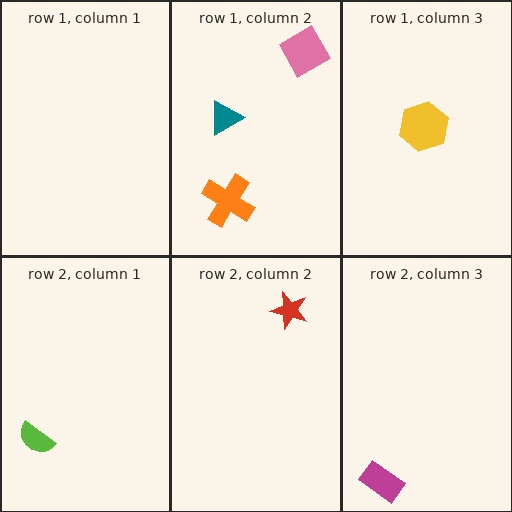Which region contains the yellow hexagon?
The row 1, column 3 region.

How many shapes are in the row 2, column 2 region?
1.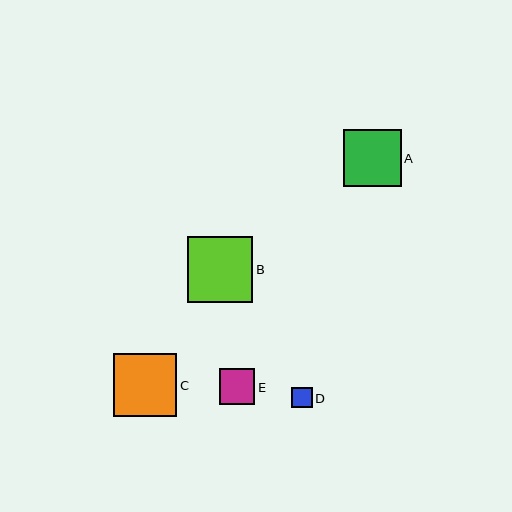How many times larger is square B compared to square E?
Square B is approximately 1.9 times the size of square E.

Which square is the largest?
Square B is the largest with a size of approximately 66 pixels.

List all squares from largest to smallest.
From largest to smallest: B, C, A, E, D.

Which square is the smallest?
Square D is the smallest with a size of approximately 21 pixels.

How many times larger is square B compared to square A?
Square B is approximately 1.2 times the size of square A.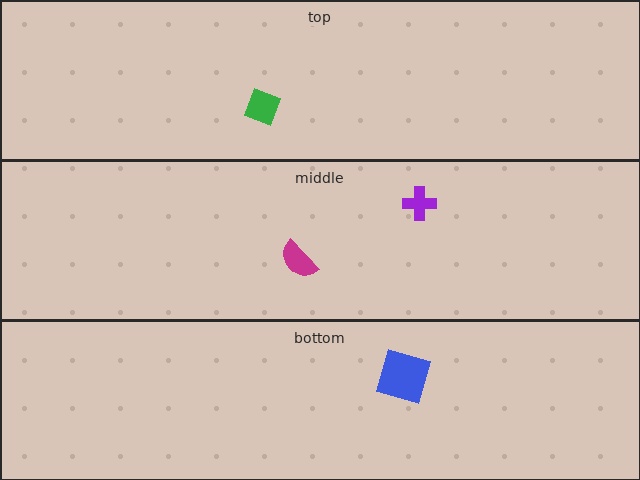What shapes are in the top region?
The green diamond.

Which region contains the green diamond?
The top region.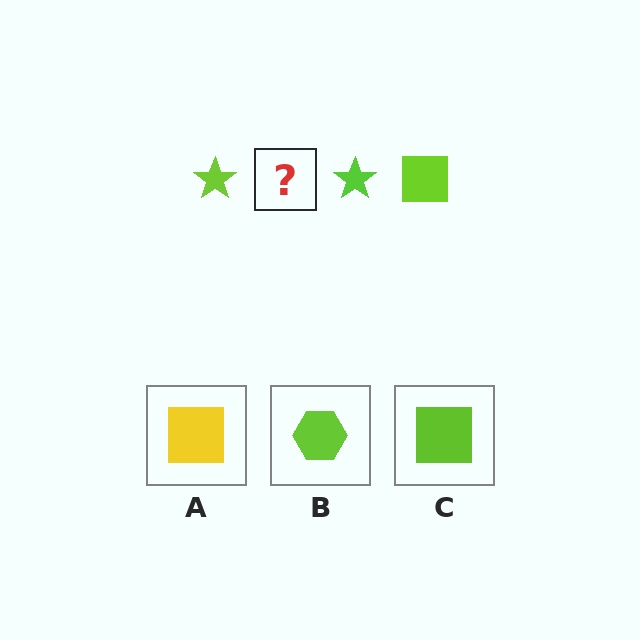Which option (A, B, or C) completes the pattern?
C.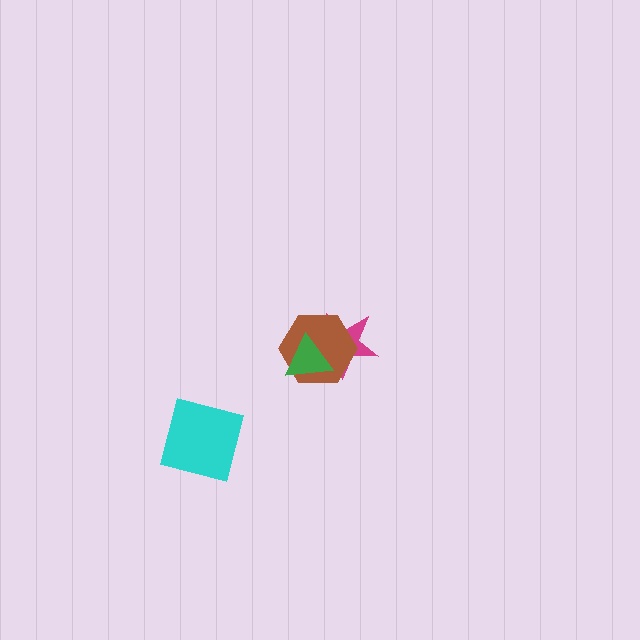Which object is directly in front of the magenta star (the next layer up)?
The brown hexagon is directly in front of the magenta star.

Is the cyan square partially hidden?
No, no other shape covers it.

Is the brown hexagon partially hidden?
Yes, it is partially covered by another shape.